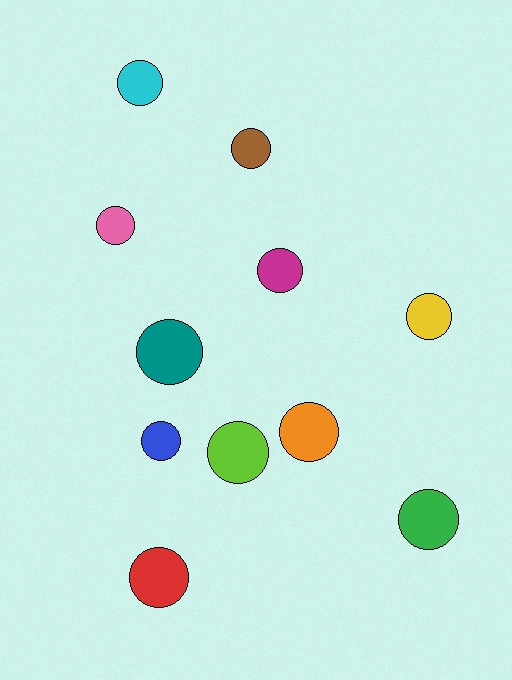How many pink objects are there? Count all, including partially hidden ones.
There is 1 pink object.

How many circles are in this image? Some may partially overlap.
There are 11 circles.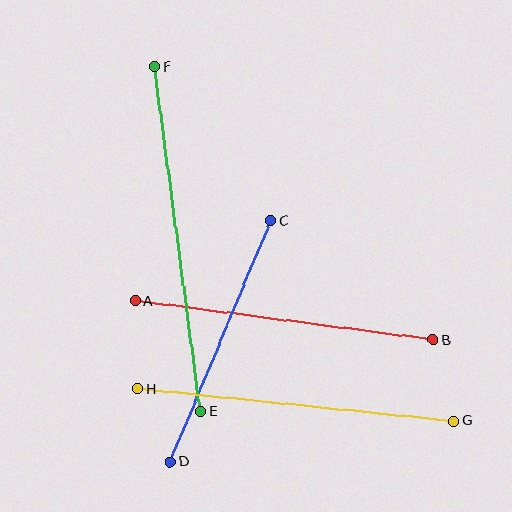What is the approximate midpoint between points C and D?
The midpoint is at approximately (221, 341) pixels.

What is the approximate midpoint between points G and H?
The midpoint is at approximately (296, 405) pixels.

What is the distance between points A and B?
The distance is approximately 301 pixels.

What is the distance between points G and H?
The distance is approximately 317 pixels.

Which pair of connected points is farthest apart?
Points E and F are farthest apart.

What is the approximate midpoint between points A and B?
The midpoint is at approximately (284, 320) pixels.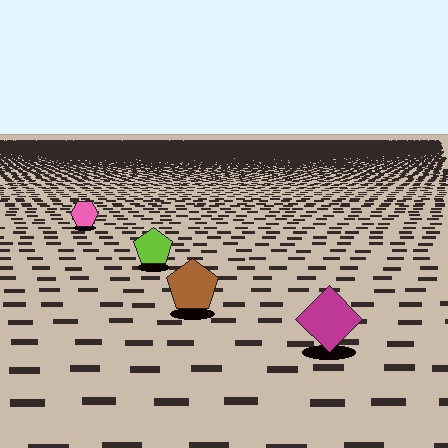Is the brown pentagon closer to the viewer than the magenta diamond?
No. The magenta diamond is closer — you can tell from the texture gradient: the ground texture is coarser near it.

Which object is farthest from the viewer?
The pink hexagon is farthest from the viewer. It appears smaller and the ground texture around it is denser.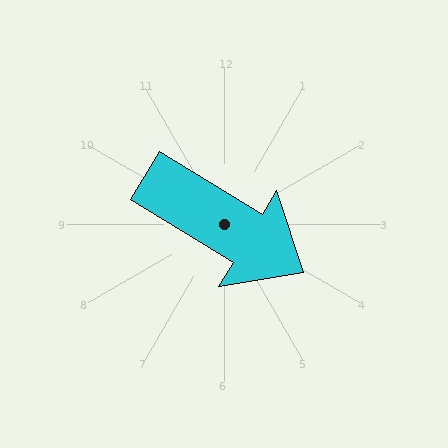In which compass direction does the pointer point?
Southeast.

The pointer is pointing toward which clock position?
Roughly 4 o'clock.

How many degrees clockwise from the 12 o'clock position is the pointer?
Approximately 121 degrees.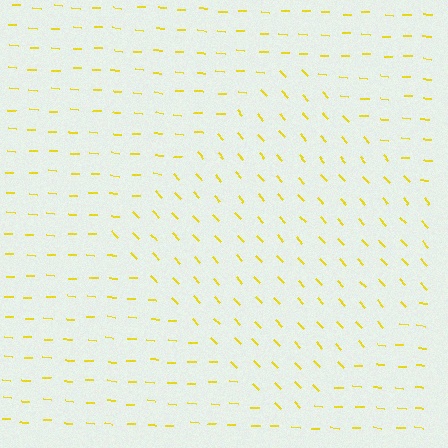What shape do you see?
I see a diamond.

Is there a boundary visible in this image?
Yes, there is a texture boundary formed by a change in line orientation.